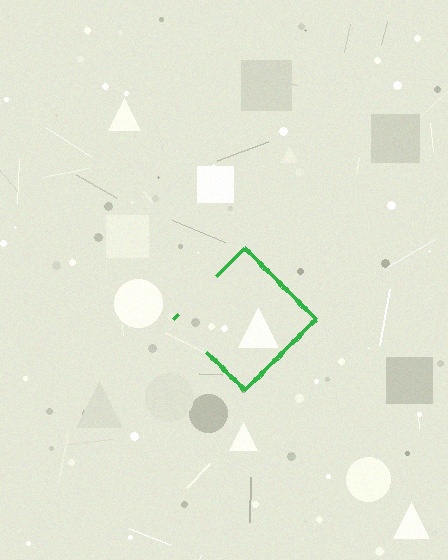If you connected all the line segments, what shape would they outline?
They would outline a diamond.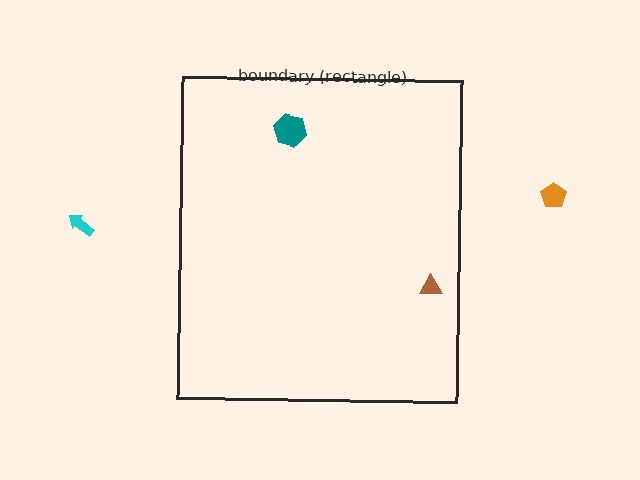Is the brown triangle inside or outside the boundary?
Inside.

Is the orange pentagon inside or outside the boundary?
Outside.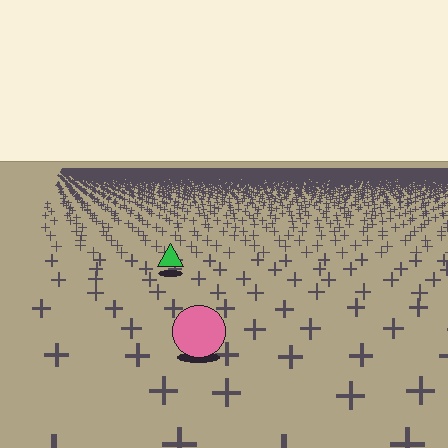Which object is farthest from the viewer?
The green triangle is farthest from the viewer. It appears smaller and the ground texture around it is denser.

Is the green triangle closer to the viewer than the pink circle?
No. The pink circle is closer — you can tell from the texture gradient: the ground texture is coarser near it.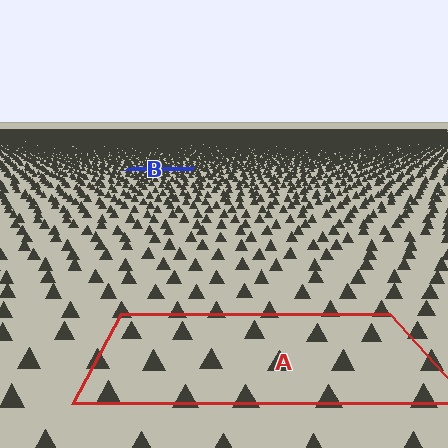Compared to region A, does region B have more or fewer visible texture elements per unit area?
Region B has more texture elements per unit area — they are packed more densely because it is farther away.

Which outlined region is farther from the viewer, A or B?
Region B is farther from the viewer — the texture elements inside it appear smaller and more densely packed.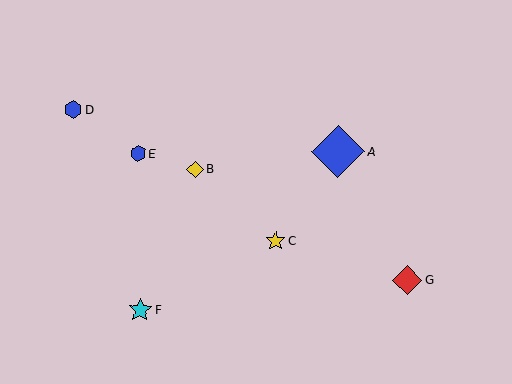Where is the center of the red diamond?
The center of the red diamond is at (407, 280).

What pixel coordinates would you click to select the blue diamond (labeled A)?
Click at (338, 152) to select the blue diamond A.